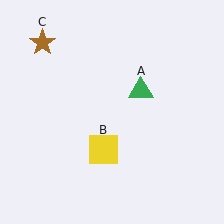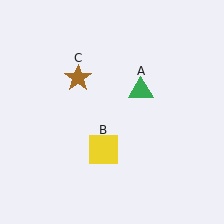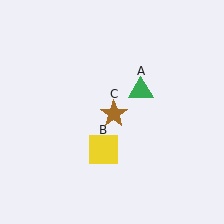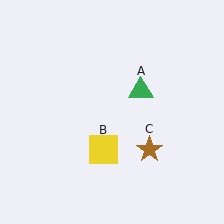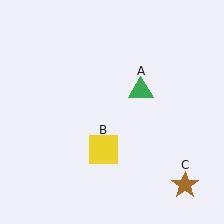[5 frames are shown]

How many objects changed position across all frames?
1 object changed position: brown star (object C).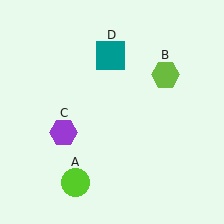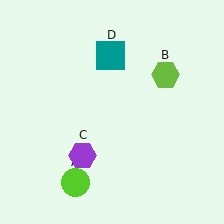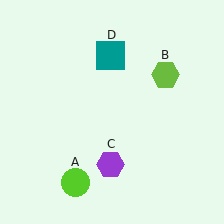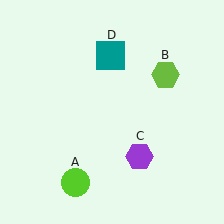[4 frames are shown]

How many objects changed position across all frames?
1 object changed position: purple hexagon (object C).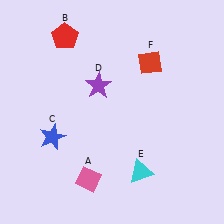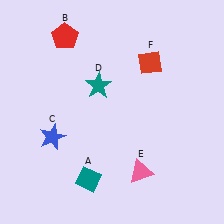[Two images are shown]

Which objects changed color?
A changed from pink to teal. D changed from purple to teal. E changed from cyan to pink.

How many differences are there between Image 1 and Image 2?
There are 3 differences between the two images.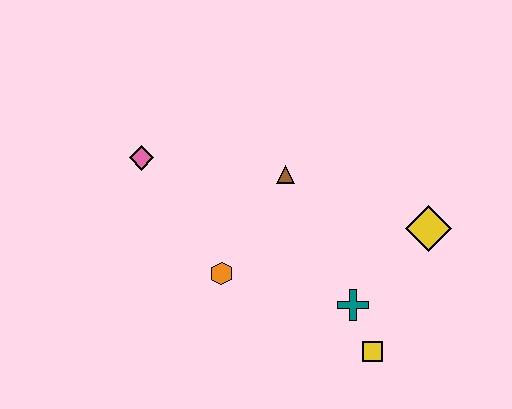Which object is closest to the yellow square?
The teal cross is closest to the yellow square.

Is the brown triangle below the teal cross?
No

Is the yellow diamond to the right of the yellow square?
Yes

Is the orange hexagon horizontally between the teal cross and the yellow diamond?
No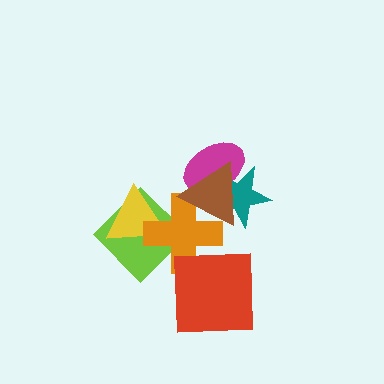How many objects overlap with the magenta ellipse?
2 objects overlap with the magenta ellipse.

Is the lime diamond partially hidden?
Yes, it is partially covered by another shape.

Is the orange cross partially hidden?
Yes, it is partially covered by another shape.